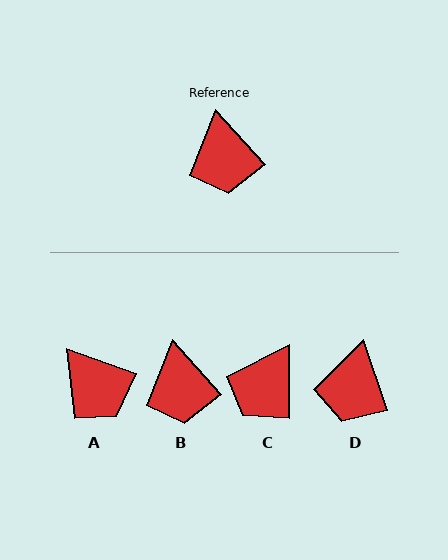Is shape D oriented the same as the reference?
No, it is off by about 24 degrees.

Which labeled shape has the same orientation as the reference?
B.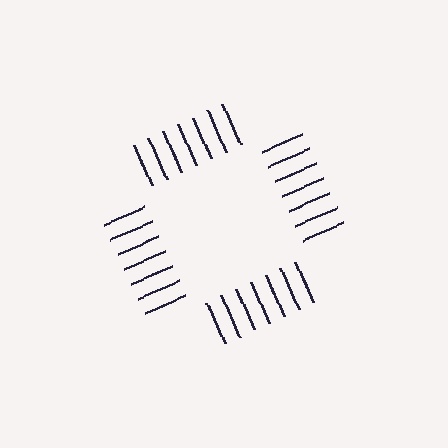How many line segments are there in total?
28 — 7 along each of the 4 edges.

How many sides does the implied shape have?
4 sides — the line-ends trace a square.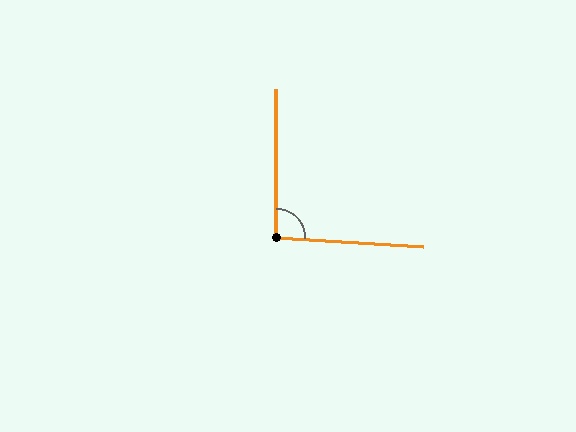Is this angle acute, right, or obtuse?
It is approximately a right angle.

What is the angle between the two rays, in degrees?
Approximately 93 degrees.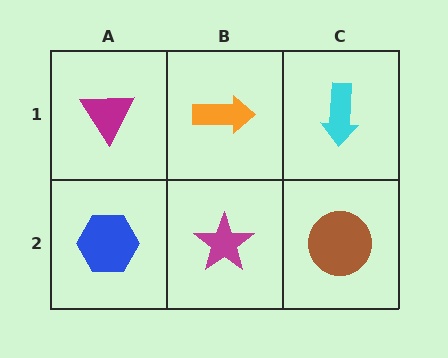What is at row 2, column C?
A brown circle.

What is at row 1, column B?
An orange arrow.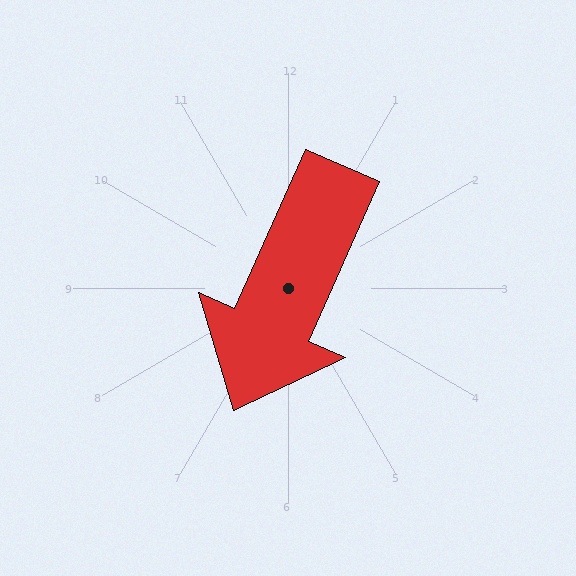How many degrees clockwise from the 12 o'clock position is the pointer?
Approximately 204 degrees.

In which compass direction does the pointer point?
Southwest.